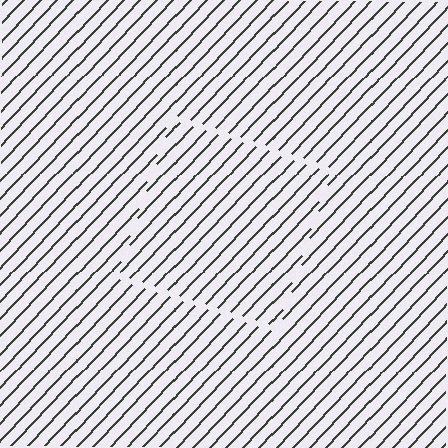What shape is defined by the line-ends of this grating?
An illusory square. The interior of the shape contains the same grating, shifted by half a period — the contour is defined by the phase discontinuity where line-ends from the inner and outer gratings abut.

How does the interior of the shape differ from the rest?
The interior of the shape contains the same grating, shifted by half a period — the contour is defined by the phase discontinuity where line-ends from the inner and outer gratings abut.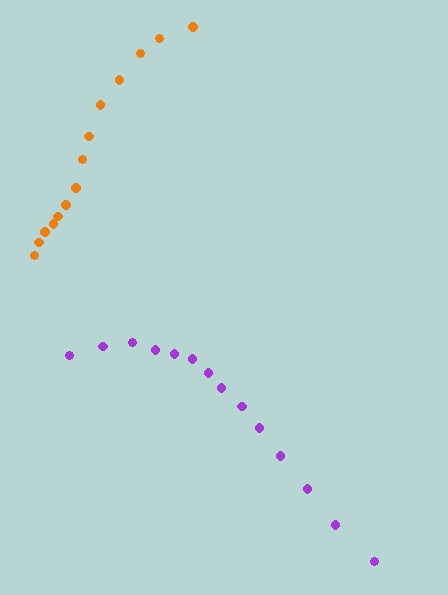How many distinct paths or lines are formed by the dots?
There are 2 distinct paths.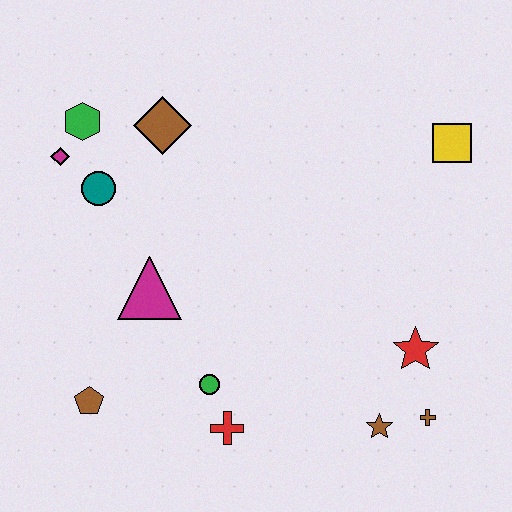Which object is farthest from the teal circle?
The brown cross is farthest from the teal circle.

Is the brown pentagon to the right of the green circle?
No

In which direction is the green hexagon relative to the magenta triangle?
The green hexagon is above the magenta triangle.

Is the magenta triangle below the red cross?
No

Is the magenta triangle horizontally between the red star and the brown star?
No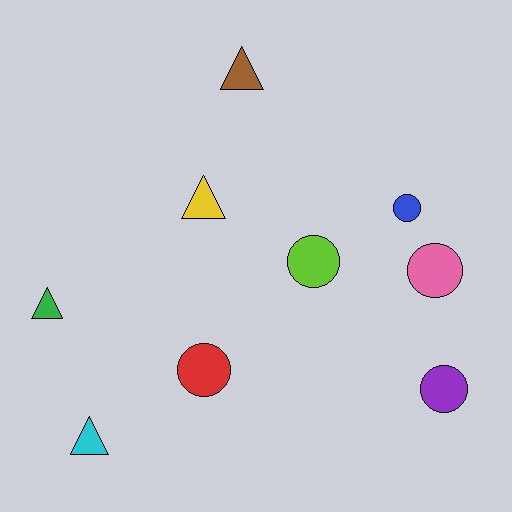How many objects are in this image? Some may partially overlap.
There are 9 objects.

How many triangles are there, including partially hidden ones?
There are 4 triangles.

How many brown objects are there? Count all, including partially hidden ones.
There is 1 brown object.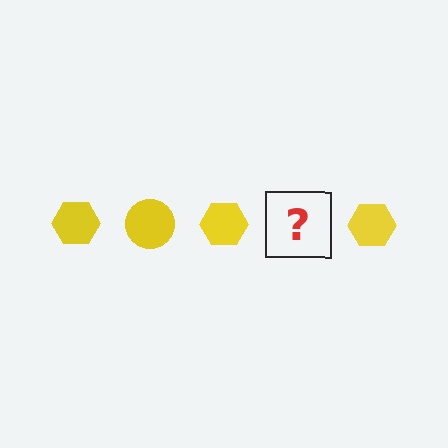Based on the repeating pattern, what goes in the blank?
The blank should be a yellow circle.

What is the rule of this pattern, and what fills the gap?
The rule is that the pattern cycles through hexagon, circle shapes in yellow. The gap should be filled with a yellow circle.